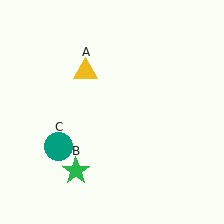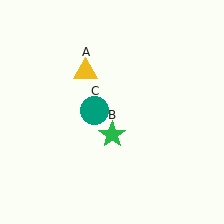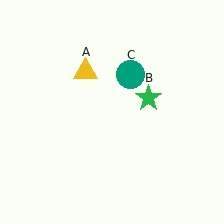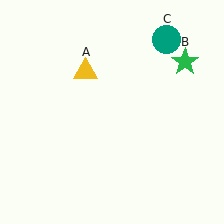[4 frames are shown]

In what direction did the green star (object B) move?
The green star (object B) moved up and to the right.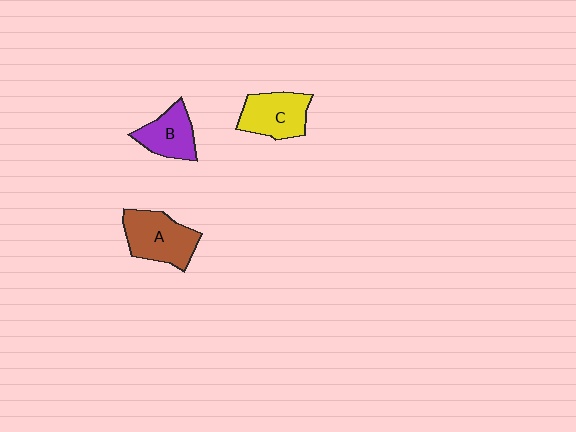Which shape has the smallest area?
Shape B (purple).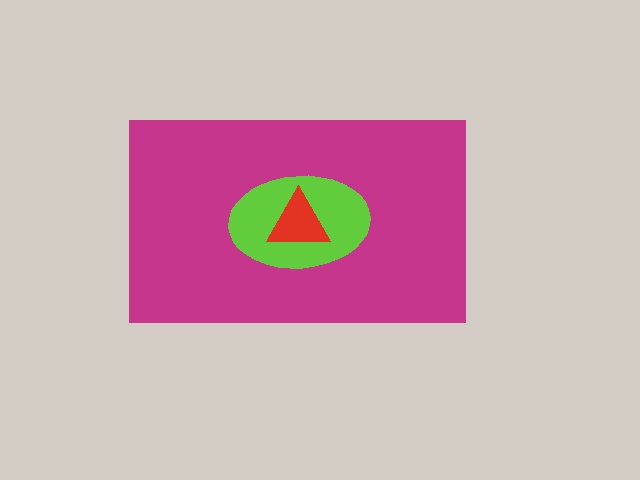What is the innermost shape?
The red triangle.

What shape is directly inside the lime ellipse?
The red triangle.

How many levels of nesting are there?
3.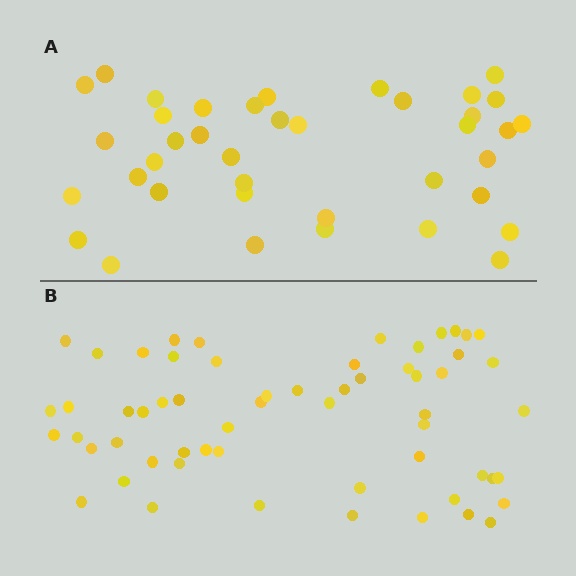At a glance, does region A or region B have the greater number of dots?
Region B (the bottom region) has more dots.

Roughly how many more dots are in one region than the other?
Region B has approximately 20 more dots than region A.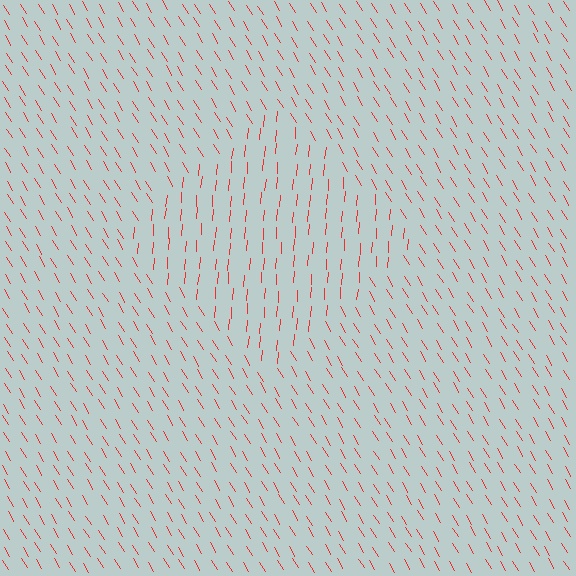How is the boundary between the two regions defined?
The boundary is defined purely by a change in line orientation (approximately 36 degrees difference). All lines are the same color and thickness.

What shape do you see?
I see a diamond.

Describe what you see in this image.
The image is filled with small red line segments. A diamond region in the image has lines oriented differently from the surrounding lines, creating a visible texture boundary.